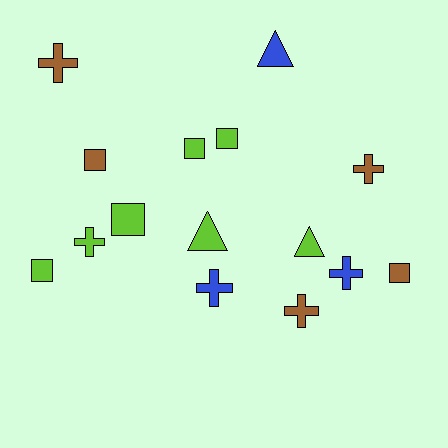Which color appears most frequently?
Lime, with 7 objects.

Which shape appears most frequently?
Cross, with 6 objects.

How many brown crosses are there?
There are 3 brown crosses.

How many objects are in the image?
There are 15 objects.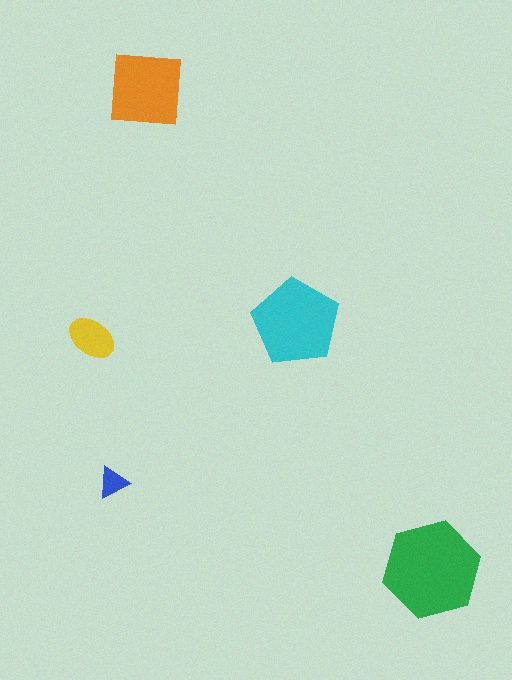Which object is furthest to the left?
The yellow ellipse is leftmost.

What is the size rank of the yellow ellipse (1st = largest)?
4th.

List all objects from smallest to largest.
The blue triangle, the yellow ellipse, the orange square, the cyan pentagon, the green hexagon.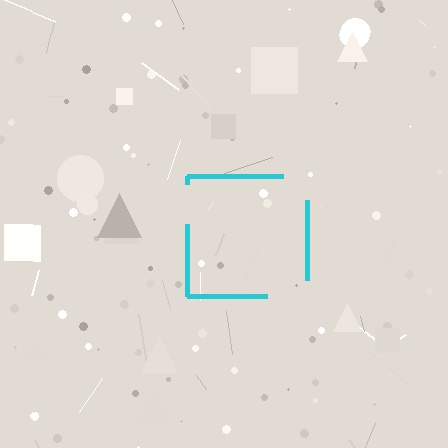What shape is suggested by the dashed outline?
The dashed outline suggests a square.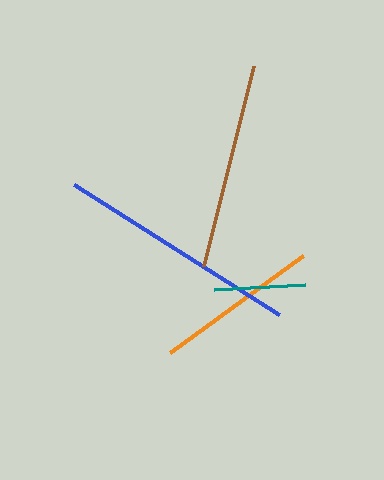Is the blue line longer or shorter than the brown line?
The blue line is longer than the brown line.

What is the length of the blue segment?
The blue segment is approximately 243 pixels long.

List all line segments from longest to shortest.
From longest to shortest: blue, brown, orange, teal.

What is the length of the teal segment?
The teal segment is approximately 91 pixels long.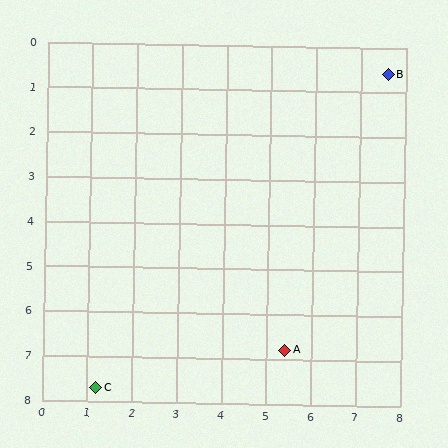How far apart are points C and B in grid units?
Points C and B are about 9.6 grid units apart.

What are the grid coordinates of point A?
Point A is at approximately (5.4, 6.8).